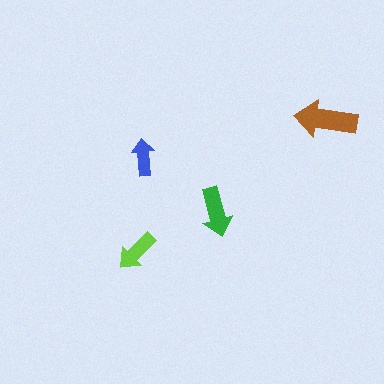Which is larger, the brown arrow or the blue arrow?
The brown one.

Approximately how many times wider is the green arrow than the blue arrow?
About 1.5 times wider.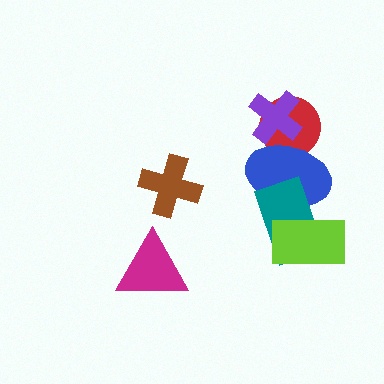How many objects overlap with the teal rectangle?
2 objects overlap with the teal rectangle.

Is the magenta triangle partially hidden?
No, no other shape covers it.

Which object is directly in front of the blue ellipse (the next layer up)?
The teal rectangle is directly in front of the blue ellipse.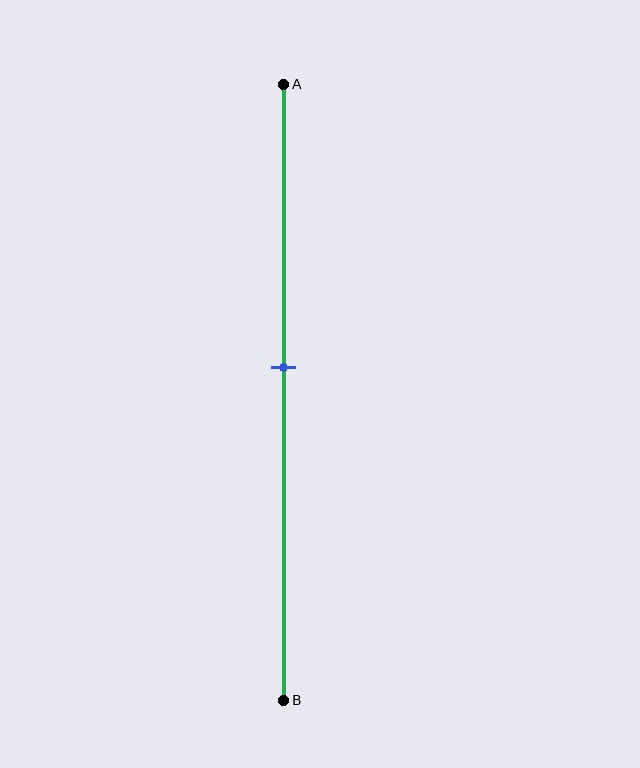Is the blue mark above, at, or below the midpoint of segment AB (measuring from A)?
The blue mark is above the midpoint of segment AB.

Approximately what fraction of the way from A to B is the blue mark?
The blue mark is approximately 45% of the way from A to B.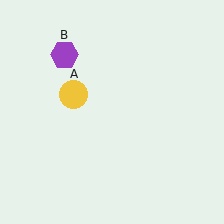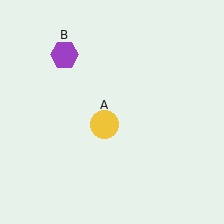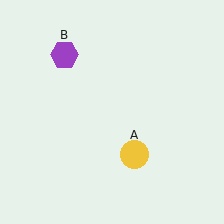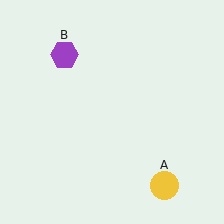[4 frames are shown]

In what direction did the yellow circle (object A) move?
The yellow circle (object A) moved down and to the right.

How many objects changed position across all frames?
1 object changed position: yellow circle (object A).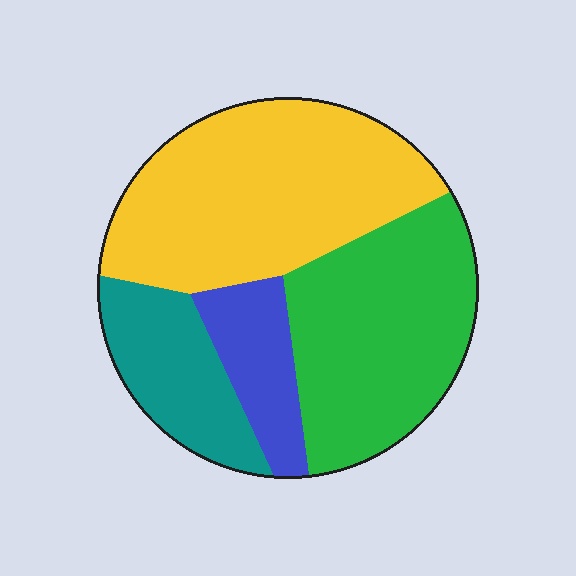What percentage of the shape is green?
Green covers about 35% of the shape.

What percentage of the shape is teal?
Teal covers about 15% of the shape.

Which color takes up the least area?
Blue, at roughly 10%.